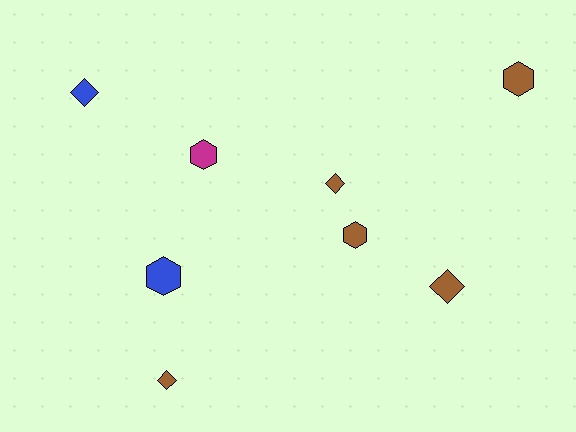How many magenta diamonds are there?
There are no magenta diamonds.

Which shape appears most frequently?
Hexagon, with 4 objects.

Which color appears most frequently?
Brown, with 5 objects.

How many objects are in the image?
There are 8 objects.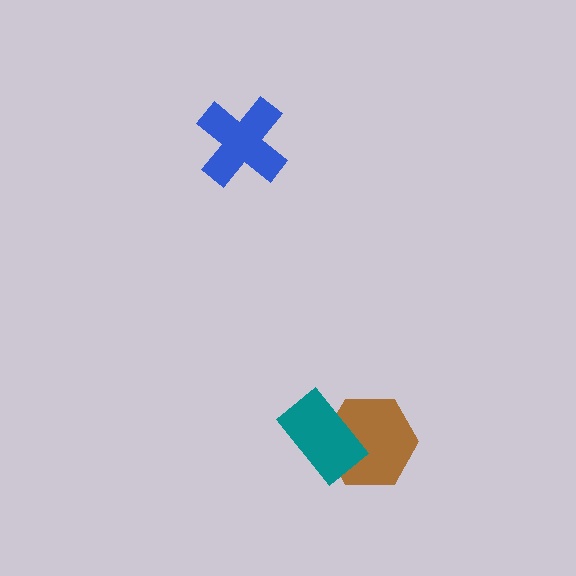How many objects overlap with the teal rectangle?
1 object overlaps with the teal rectangle.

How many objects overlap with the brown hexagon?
1 object overlaps with the brown hexagon.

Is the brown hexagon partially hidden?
Yes, it is partially covered by another shape.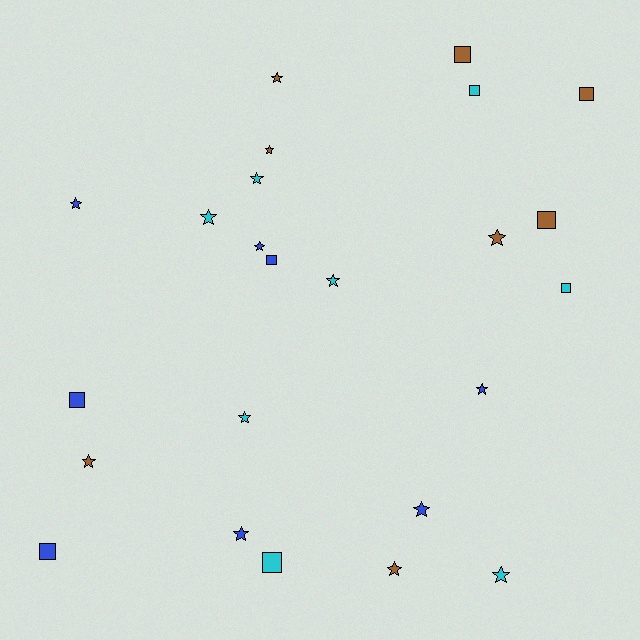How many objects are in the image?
There are 24 objects.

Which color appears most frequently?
Cyan, with 8 objects.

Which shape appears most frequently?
Star, with 15 objects.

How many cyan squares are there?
There are 3 cyan squares.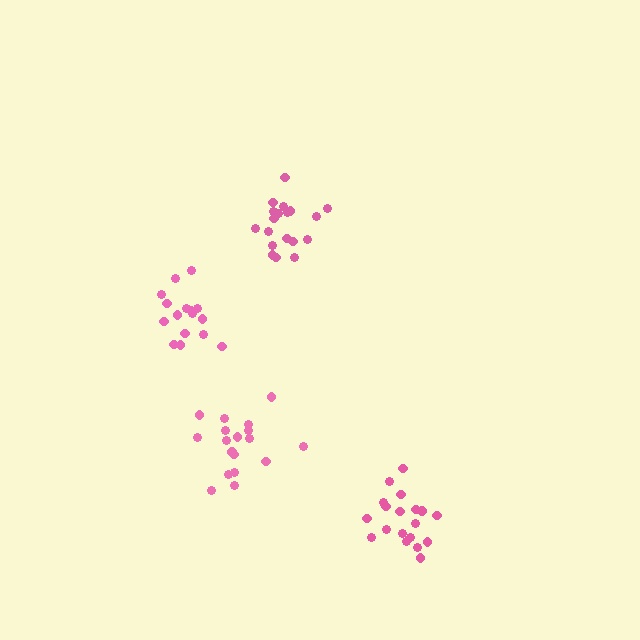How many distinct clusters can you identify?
There are 4 distinct clusters.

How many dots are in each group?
Group 1: 19 dots, Group 2: 19 dots, Group 3: 18 dots, Group 4: 16 dots (72 total).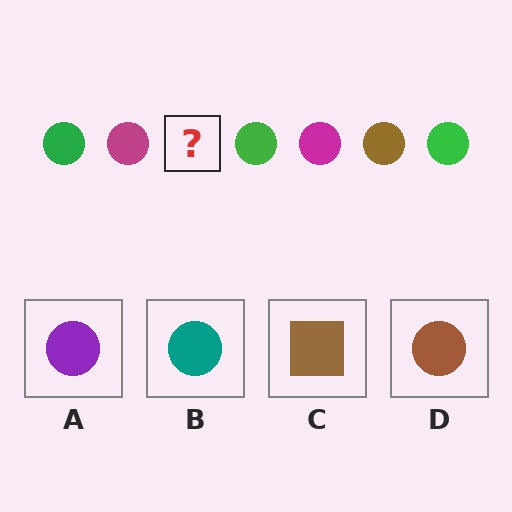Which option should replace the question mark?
Option D.